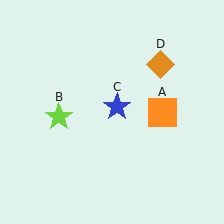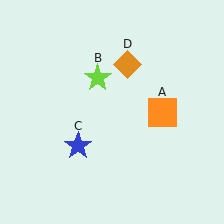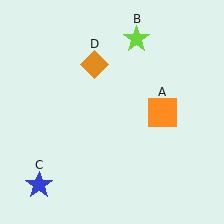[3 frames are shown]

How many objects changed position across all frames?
3 objects changed position: lime star (object B), blue star (object C), orange diamond (object D).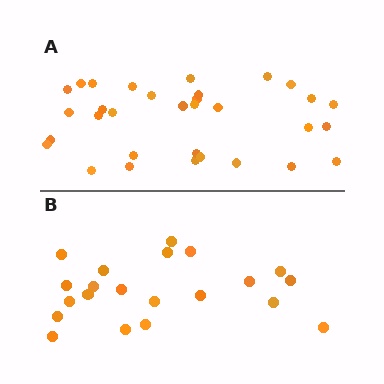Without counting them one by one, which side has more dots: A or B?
Region A (the top region) has more dots.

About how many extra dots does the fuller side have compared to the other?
Region A has roughly 12 or so more dots than region B.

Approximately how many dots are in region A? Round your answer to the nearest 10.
About 30 dots. (The exact count is 32, which rounds to 30.)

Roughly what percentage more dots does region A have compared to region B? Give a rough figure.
About 50% more.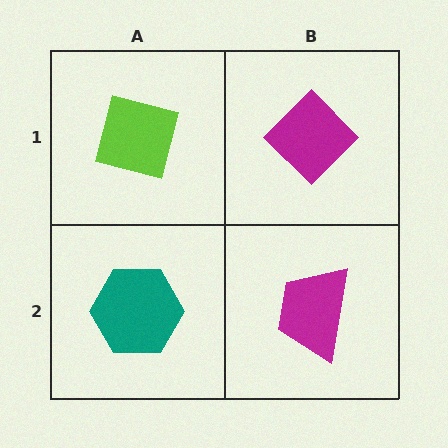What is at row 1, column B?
A magenta diamond.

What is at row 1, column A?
A lime square.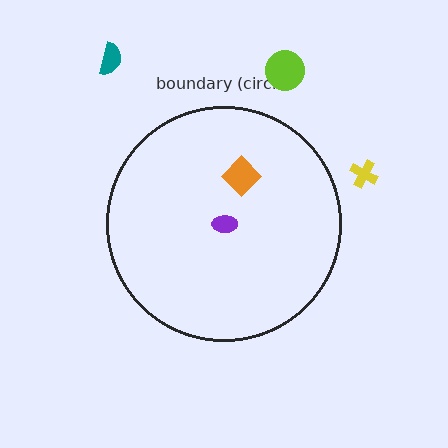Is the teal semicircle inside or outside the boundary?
Outside.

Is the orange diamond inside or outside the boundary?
Inside.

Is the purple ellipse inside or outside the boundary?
Inside.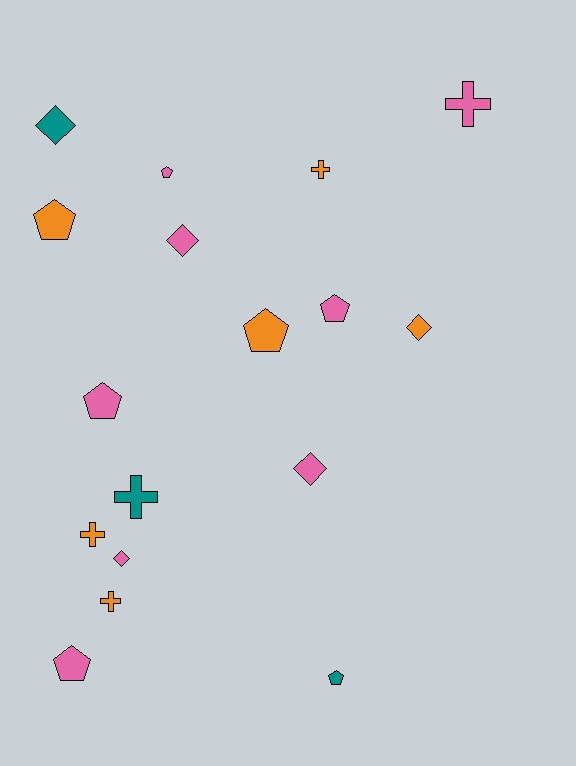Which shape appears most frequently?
Pentagon, with 7 objects.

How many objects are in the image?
There are 17 objects.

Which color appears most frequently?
Pink, with 8 objects.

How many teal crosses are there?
There is 1 teal cross.